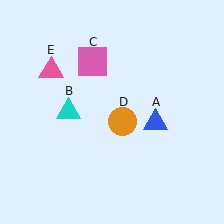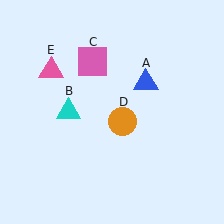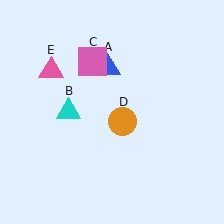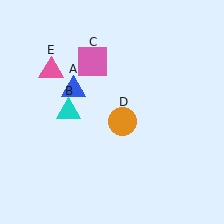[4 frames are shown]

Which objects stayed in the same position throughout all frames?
Cyan triangle (object B) and pink square (object C) and orange circle (object D) and pink triangle (object E) remained stationary.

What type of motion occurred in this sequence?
The blue triangle (object A) rotated counterclockwise around the center of the scene.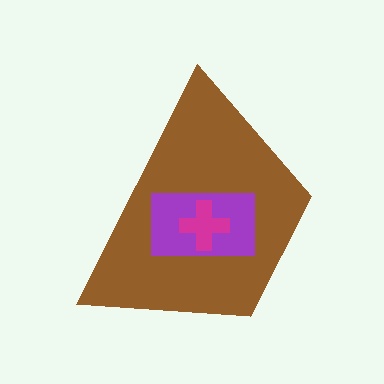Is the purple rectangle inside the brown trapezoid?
Yes.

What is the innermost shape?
The magenta cross.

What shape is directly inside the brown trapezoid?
The purple rectangle.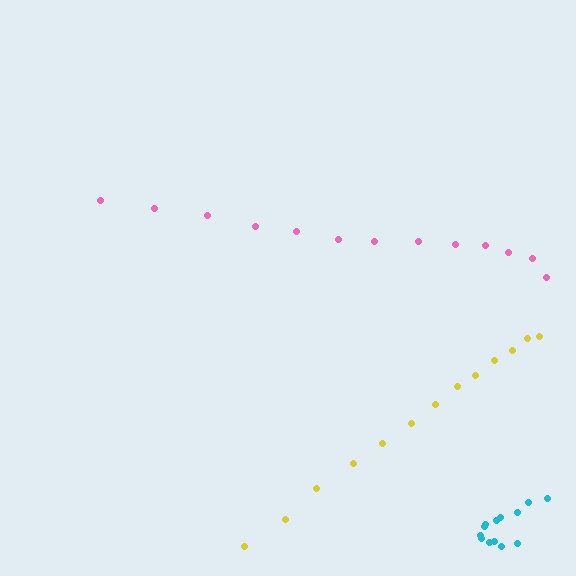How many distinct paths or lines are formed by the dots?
There are 3 distinct paths.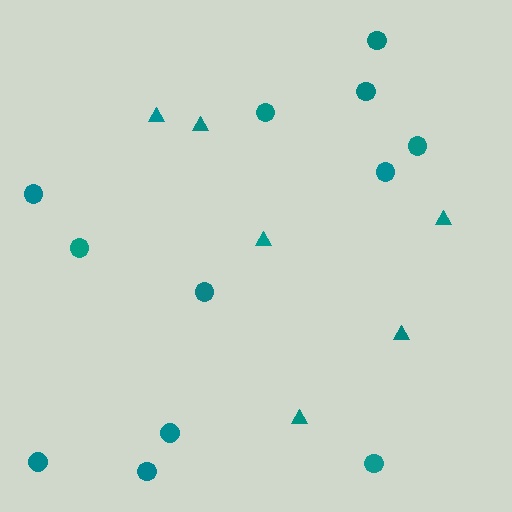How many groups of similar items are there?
There are 2 groups: one group of triangles (6) and one group of circles (12).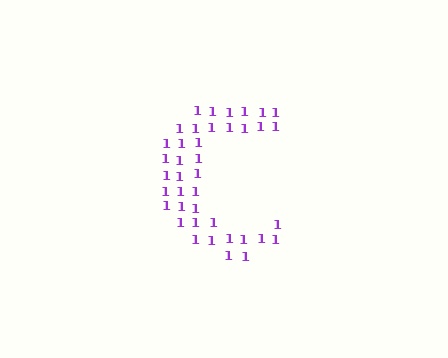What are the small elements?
The small elements are digit 1's.